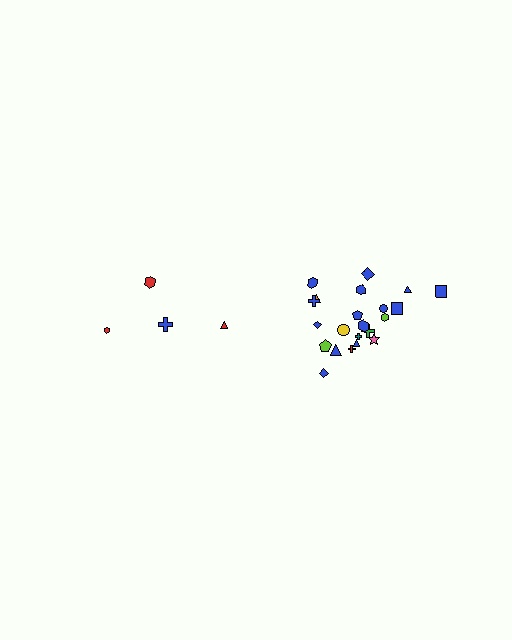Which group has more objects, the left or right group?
The right group.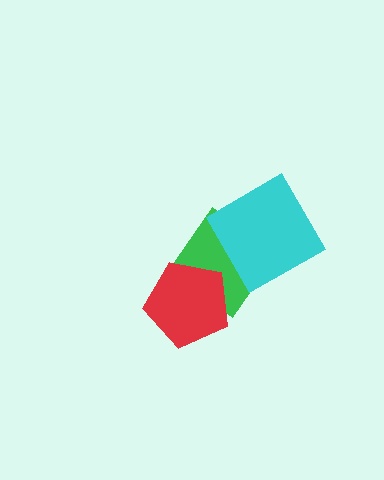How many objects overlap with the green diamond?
2 objects overlap with the green diamond.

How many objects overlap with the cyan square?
1 object overlaps with the cyan square.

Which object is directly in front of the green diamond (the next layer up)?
The red pentagon is directly in front of the green diamond.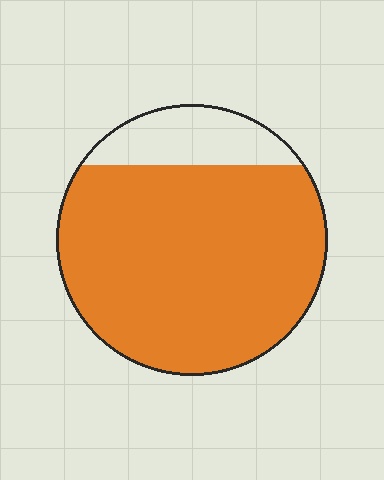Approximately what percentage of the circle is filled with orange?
Approximately 85%.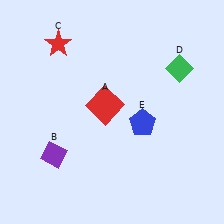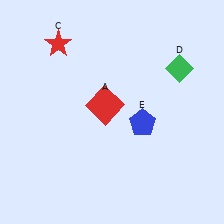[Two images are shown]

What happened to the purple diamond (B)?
The purple diamond (B) was removed in Image 2. It was in the bottom-left area of Image 1.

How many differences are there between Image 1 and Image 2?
There is 1 difference between the two images.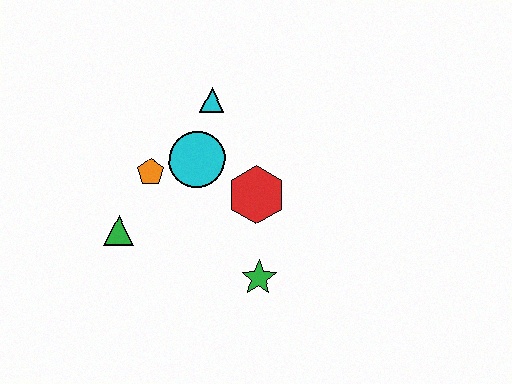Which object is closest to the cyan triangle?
The cyan circle is closest to the cyan triangle.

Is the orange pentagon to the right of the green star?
No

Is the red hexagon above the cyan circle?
No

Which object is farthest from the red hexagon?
The green triangle is farthest from the red hexagon.